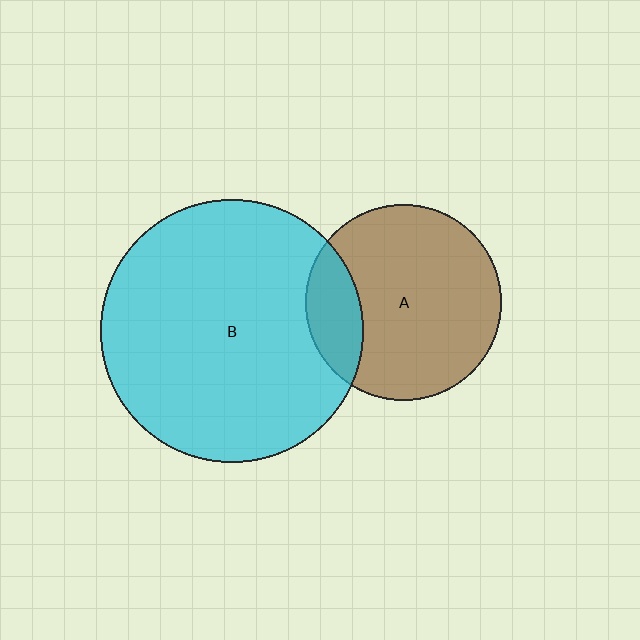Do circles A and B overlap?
Yes.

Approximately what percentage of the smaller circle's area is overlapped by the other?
Approximately 20%.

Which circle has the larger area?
Circle B (cyan).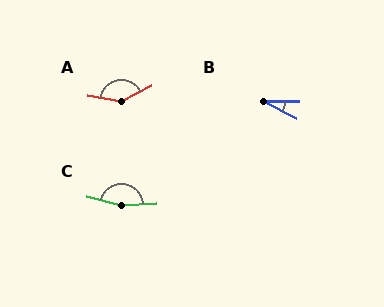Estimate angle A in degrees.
Approximately 142 degrees.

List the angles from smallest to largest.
B (26°), A (142°), C (162°).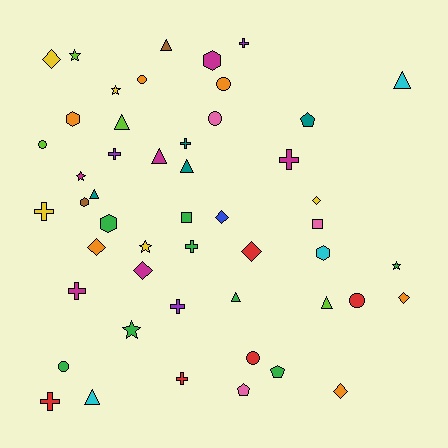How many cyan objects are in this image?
There are 3 cyan objects.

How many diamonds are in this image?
There are 8 diamonds.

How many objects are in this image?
There are 50 objects.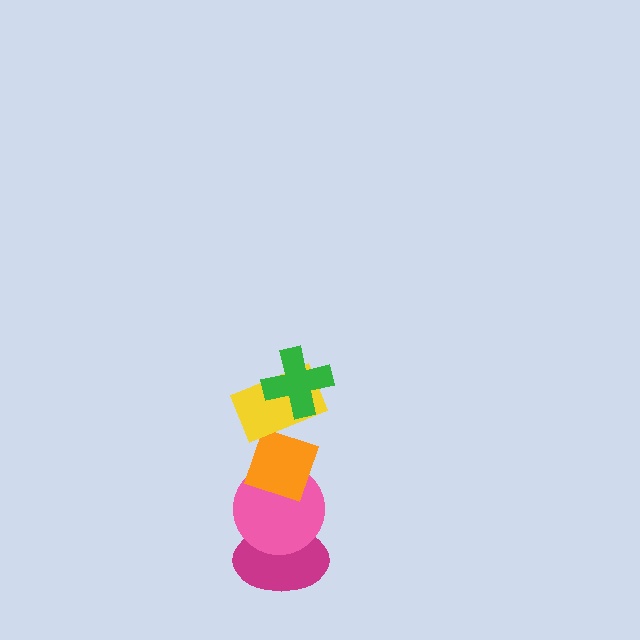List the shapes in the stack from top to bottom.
From top to bottom: the green cross, the yellow rectangle, the orange diamond, the pink circle, the magenta ellipse.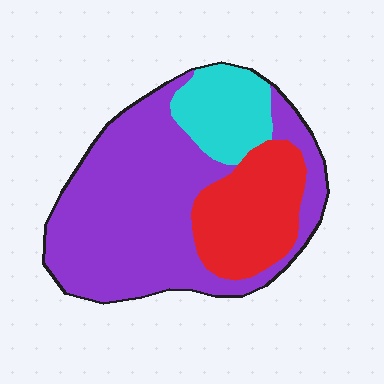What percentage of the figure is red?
Red takes up less than a quarter of the figure.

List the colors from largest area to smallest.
From largest to smallest: purple, red, cyan.